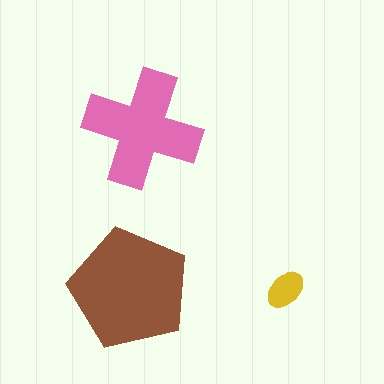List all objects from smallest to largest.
The yellow ellipse, the pink cross, the brown pentagon.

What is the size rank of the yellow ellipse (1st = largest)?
3rd.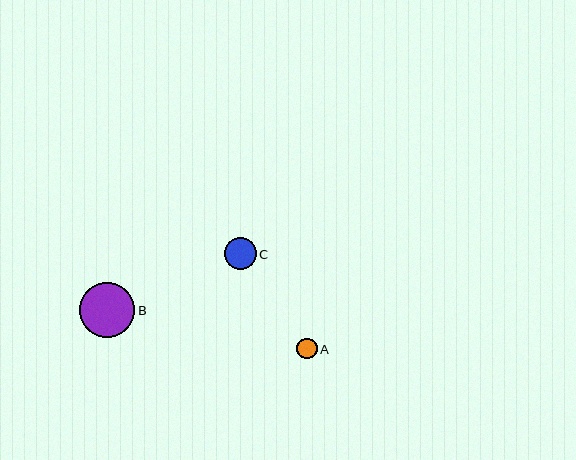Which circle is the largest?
Circle B is the largest with a size of approximately 55 pixels.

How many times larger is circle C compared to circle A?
Circle C is approximately 1.6 times the size of circle A.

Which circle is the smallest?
Circle A is the smallest with a size of approximately 20 pixels.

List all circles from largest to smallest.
From largest to smallest: B, C, A.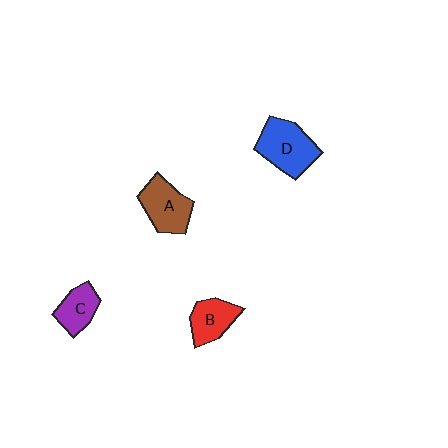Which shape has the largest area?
Shape D (blue).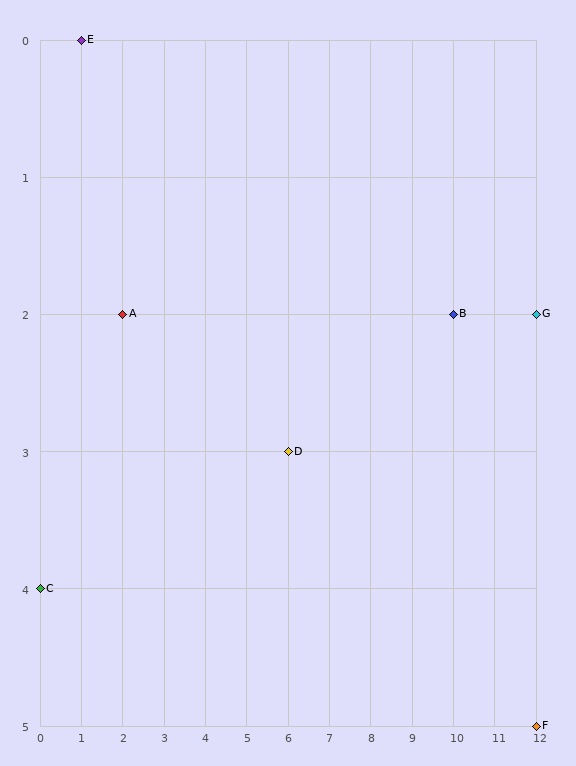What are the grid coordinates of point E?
Point E is at grid coordinates (1, 0).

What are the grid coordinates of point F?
Point F is at grid coordinates (12, 5).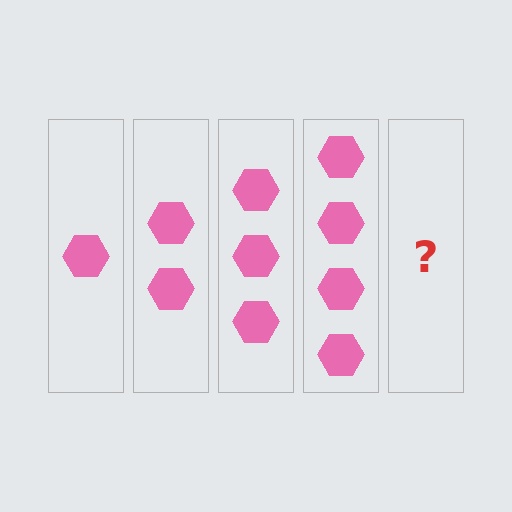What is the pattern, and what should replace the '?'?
The pattern is that each step adds one more hexagon. The '?' should be 5 hexagons.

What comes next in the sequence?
The next element should be 5 hexagons.